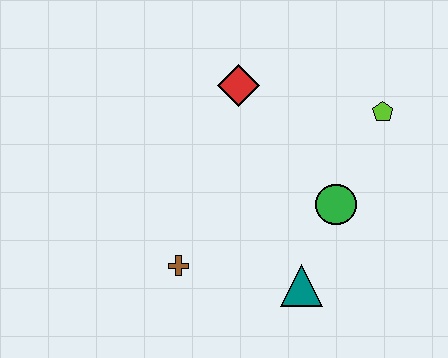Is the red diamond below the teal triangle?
No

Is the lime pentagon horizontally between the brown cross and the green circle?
No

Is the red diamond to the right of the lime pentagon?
No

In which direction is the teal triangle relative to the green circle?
The teal triangle is below the green circle.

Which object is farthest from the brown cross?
The lime pentagon is farthest from the brown cross.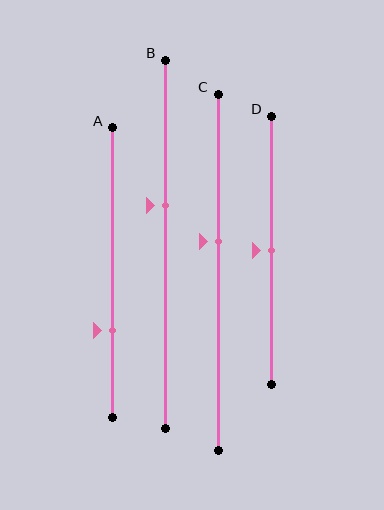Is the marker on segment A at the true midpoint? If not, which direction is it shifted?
No, the marker on segment A is shifted downward by about 20% of the segment length.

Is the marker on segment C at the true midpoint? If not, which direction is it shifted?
No, the marker on segment C is shifted upward by about 9% of the segment length.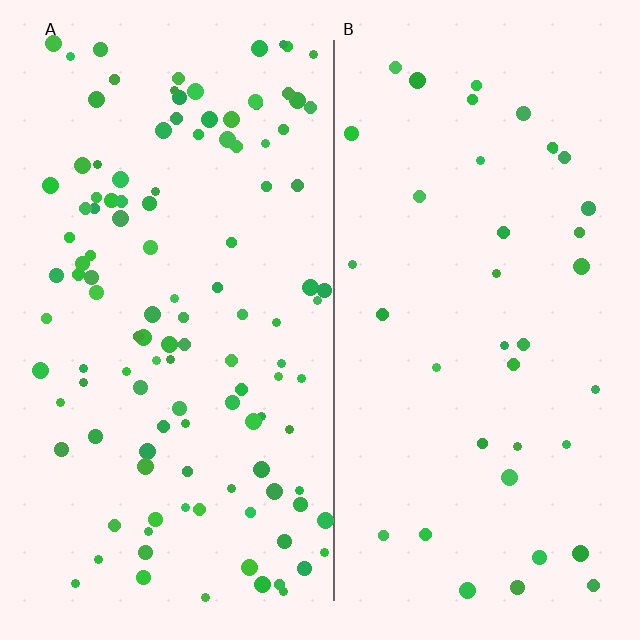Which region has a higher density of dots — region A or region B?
A (the left).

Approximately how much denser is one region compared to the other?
Approximately 3.0× — region A over region B.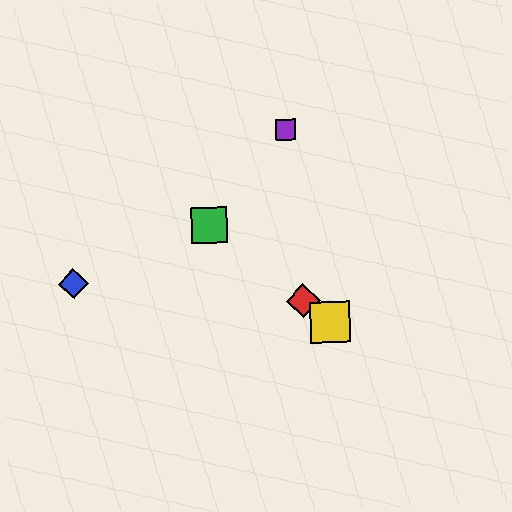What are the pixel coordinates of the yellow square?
The yellow square is at (330, 322).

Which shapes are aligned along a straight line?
The red diamond, the green square, the yellow square are aligned along a straight line.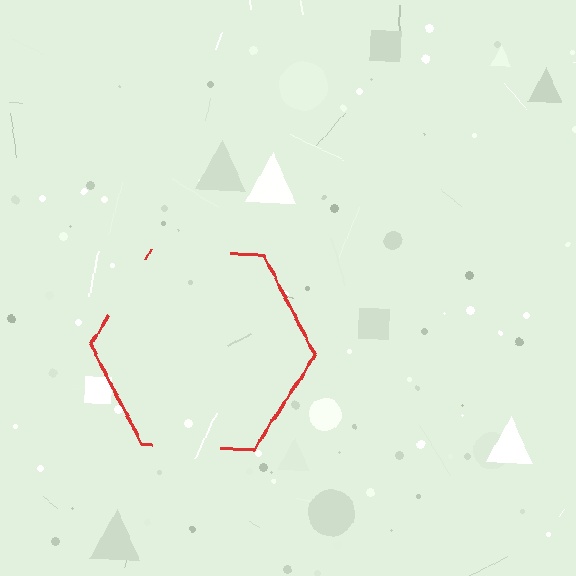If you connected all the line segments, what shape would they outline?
They would outline a hexagon.